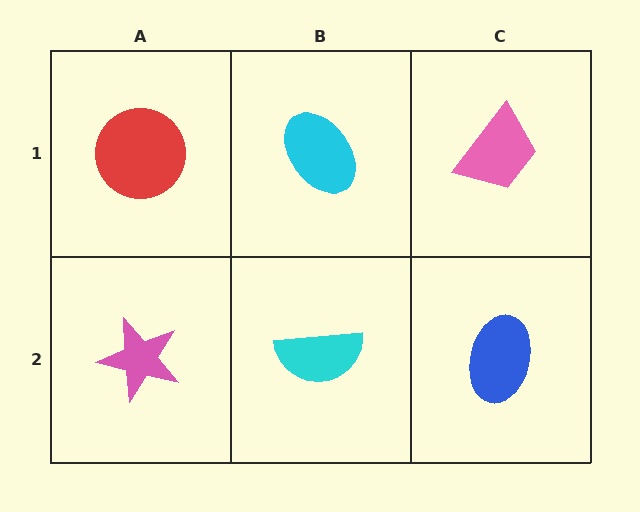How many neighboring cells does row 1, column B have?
3.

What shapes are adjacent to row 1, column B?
A cyan semicircle (row 2, column B), a red circle (row 1, column A), a pink trapezoid (row 1, column C).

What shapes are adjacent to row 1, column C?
A blue ellipse (row 2, column C), a cyan ellipse (row 1, column B).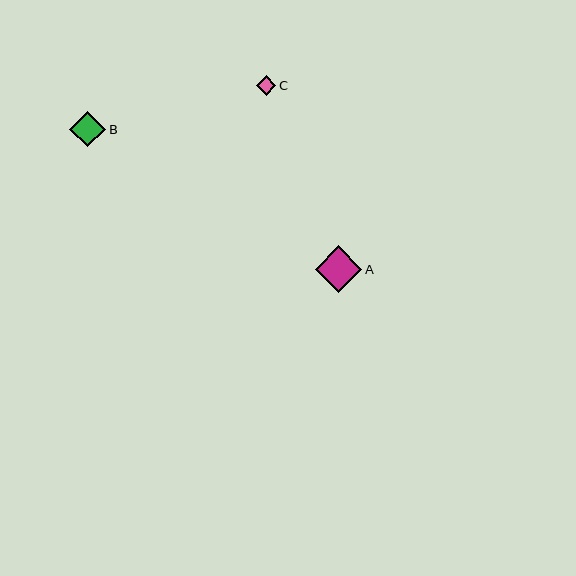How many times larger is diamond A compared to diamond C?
Diamond A is approximately 2.3 times the size of diamond C.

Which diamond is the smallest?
Diamond C is the smallest with a size of approximately 20 pixels.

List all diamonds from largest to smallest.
From largest to smallest: A, B, C.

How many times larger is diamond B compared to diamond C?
Diamond B is approximately 1.8 times the size of diamond C.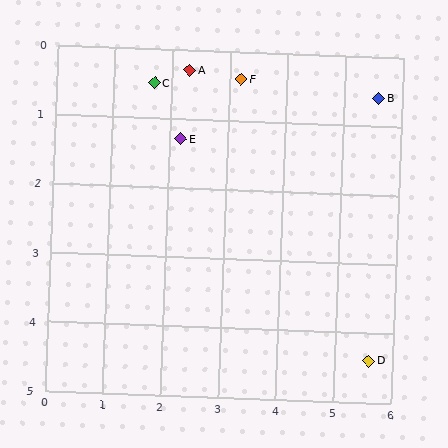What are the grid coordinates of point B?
Point B is at approximately (5.6, 0.6).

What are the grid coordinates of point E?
Point E is at approximately (2.2, 1.3).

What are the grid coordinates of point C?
Point C is at approximately (1.7, 0.5).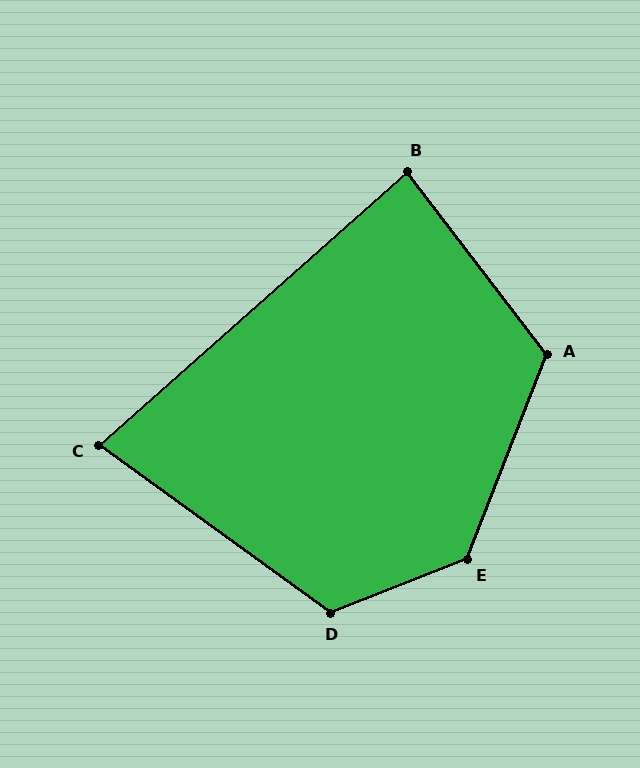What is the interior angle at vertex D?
Approximately 123 degrees (obtuse).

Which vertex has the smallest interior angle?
C, at approximately 77 degrees.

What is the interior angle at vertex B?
Approximately 86 degrees (approximately right).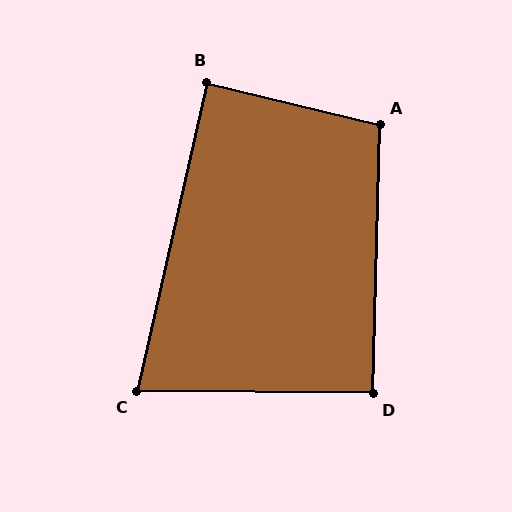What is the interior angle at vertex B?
Approximately 89 degrees (approximately right).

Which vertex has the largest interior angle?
A, at approximately 102 degrees.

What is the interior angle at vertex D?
Approximately 91 degrees (approximately right).